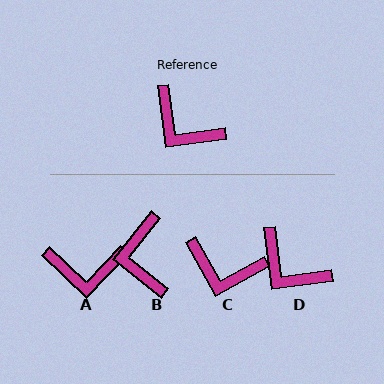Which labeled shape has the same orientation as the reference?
D.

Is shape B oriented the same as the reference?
No, it is off by about 46 degrees.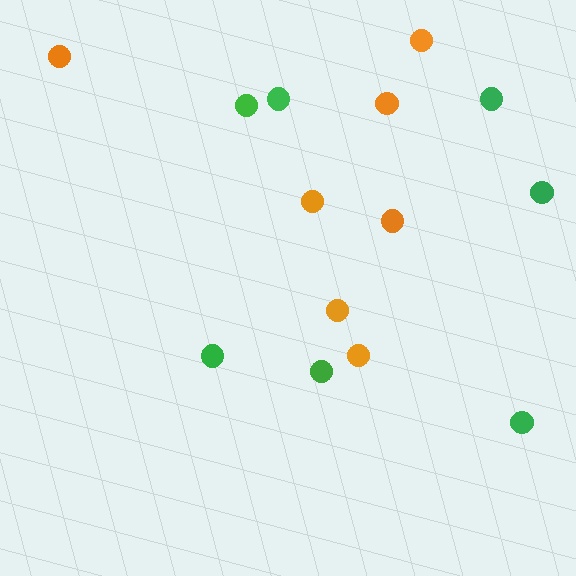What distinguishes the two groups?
There are 2 groups: one group of green circles (7) and one group of orange circles (7).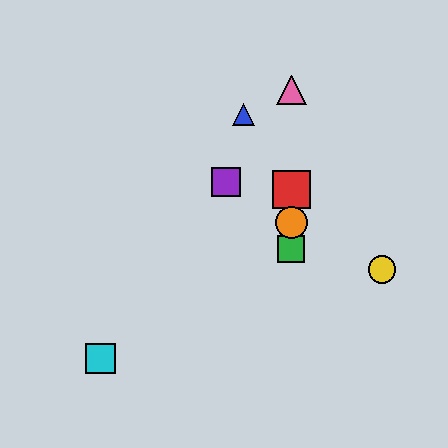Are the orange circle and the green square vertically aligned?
Yes, both are at x≈291.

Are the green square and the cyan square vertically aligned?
No, the green square is at x≈291 and the cyan square is at x≈101.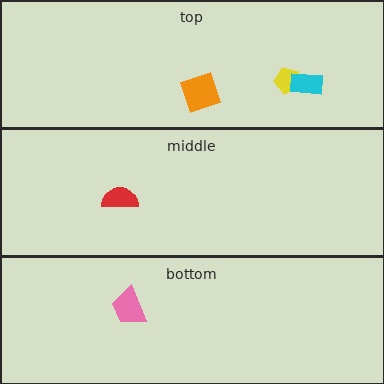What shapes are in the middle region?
The red semicircle.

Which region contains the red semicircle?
The middle region.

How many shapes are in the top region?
3.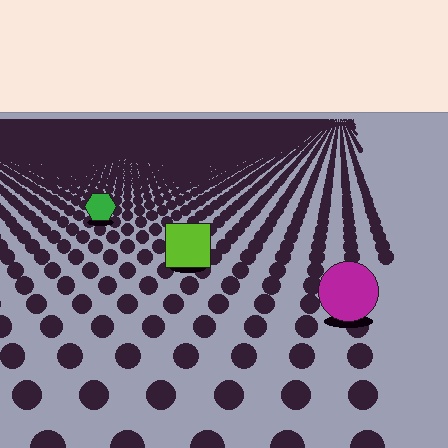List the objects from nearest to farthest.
From nearest to farthest: the magenta circle, the lime square, the green hexagon.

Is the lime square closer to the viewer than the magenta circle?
No. The magenta circle is closer — you can tell from the texture gradient: the ground texture is coarser near it.